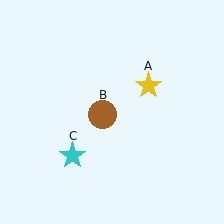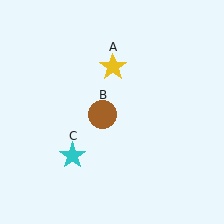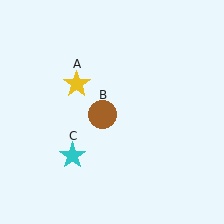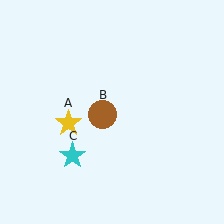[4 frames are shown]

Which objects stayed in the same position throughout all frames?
Brown circle (object B) and cyan star (object C) remained stationary.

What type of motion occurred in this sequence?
The yellow star (object A) rotated counterclockwise around the center of the scene.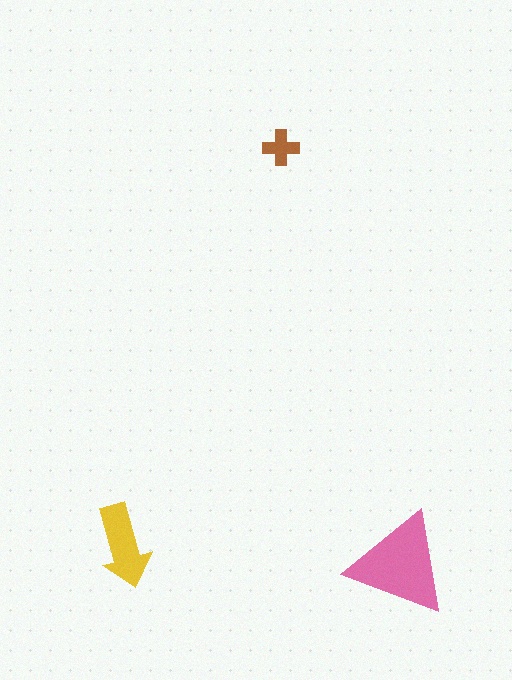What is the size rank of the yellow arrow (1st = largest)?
2nd.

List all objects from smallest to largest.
The brown cross, the yellow arrow, the pink triangle.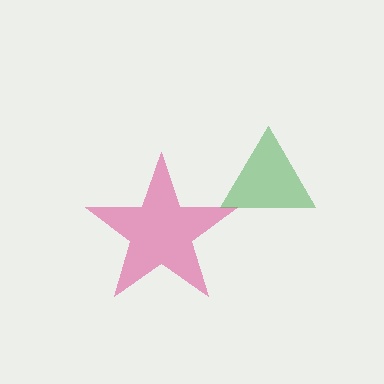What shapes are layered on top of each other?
The layered shapes are: a pink star, a green triangle.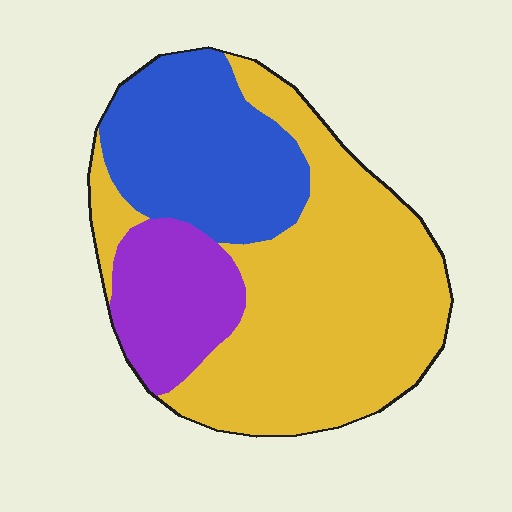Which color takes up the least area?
Purple, at roughly 15%.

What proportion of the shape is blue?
Blue takes up about one quarter (1/4) of the shape.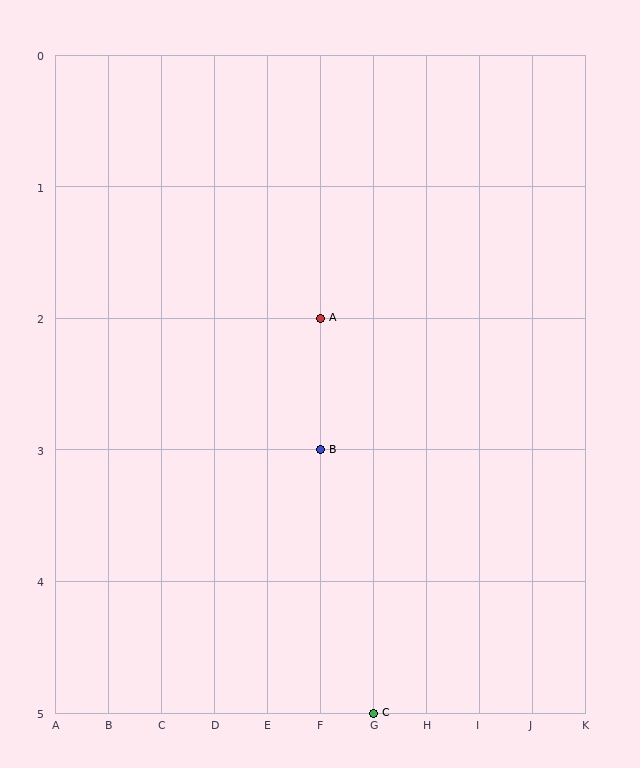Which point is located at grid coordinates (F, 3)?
Point B is at (F, 3).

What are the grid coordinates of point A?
Point A is at grid coordinates (F, 2).